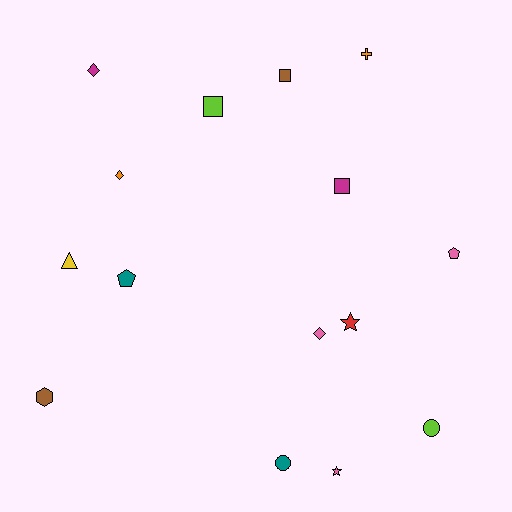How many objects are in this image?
There are 15 objects.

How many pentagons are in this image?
There are 2 pentagons.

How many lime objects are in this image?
There are 2 lime objects.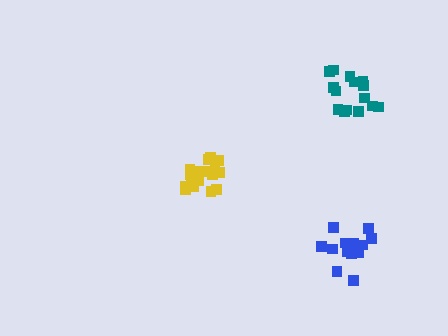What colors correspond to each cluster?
The clusters are colored: yellow, teal, blue.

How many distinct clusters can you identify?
There are 3 distinct clusters.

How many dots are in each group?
Group 1: 17 dots, Group 2: 15 dots, Group 3: 15 dots (47 total).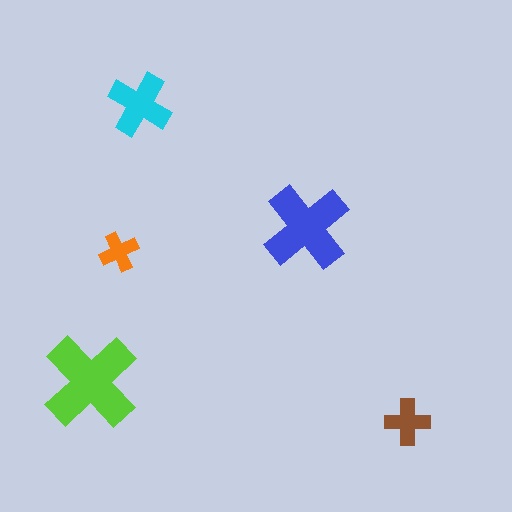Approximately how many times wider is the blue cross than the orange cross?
About 2 times wider.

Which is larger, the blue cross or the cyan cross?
The blue one.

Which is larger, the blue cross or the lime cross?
The lime one.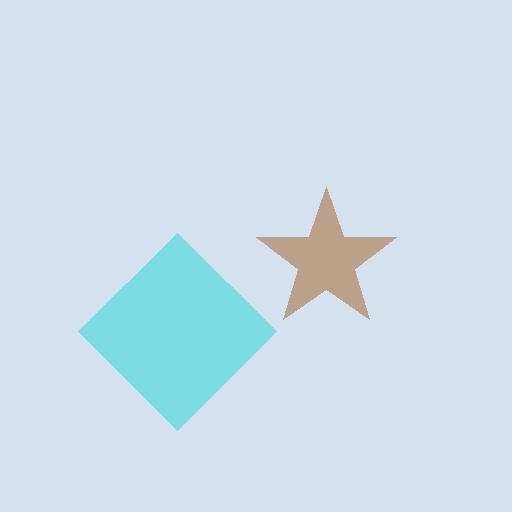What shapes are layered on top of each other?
The layered shapes are: a brown star, a cyan diamond.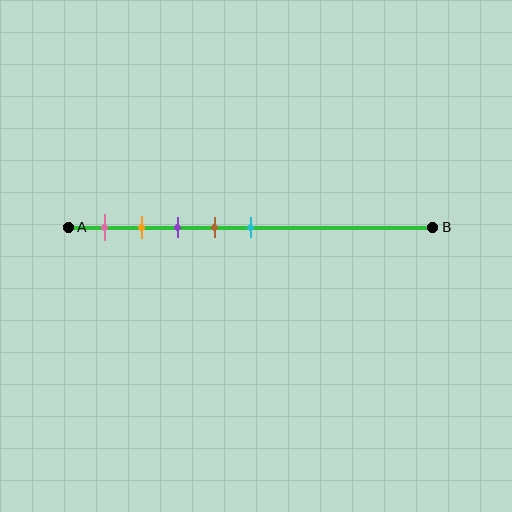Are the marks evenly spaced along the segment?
Yes, the marks are approximately evenly spaced.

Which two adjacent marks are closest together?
The orange and purple marks are the closest adjacent pair.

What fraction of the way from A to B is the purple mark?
The purple mark is approximately 30% (0.3) of the way from A to B.